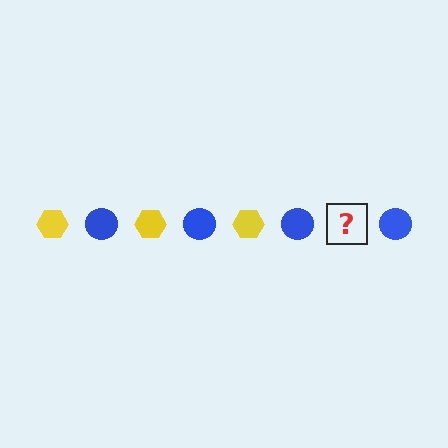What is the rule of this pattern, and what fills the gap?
The rule is that the pattern alternates between yellow hexagon and blue circle. The gap should be filled with a yellow hexagon.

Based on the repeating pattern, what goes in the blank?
The blank should be a yellow hexagon.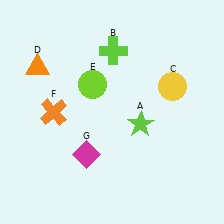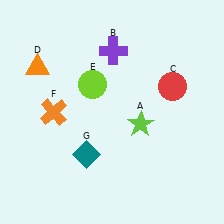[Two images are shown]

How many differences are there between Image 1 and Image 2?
There are 3 differences between the two images.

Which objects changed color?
B changed from lime to purple. C changed from yellow to red. G changed from magenta to teal.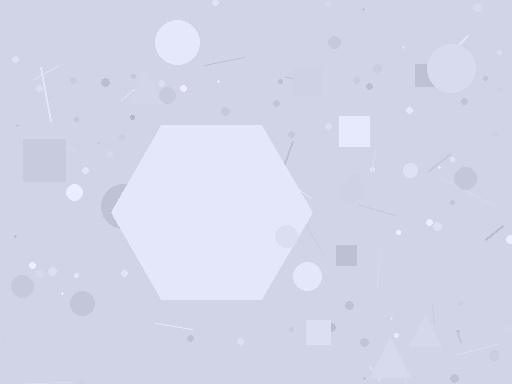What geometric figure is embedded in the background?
A hexagon is embedded in the background.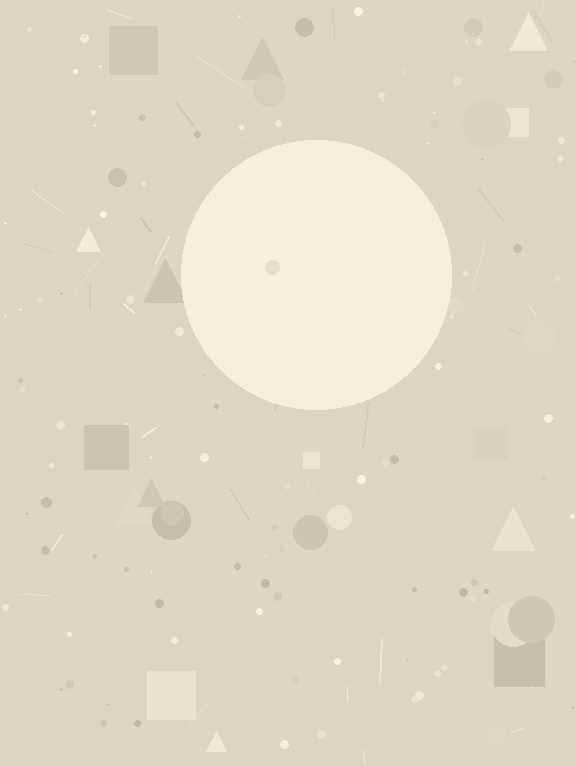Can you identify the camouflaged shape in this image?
The camouflaged shape is a circle.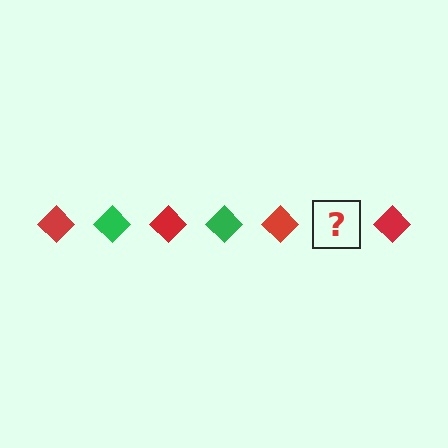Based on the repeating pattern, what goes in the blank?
The blank should be a green diamond.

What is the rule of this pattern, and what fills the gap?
The rule is that the pattern cycles through red, green diamonds. The gap should be filled with a green diamond.